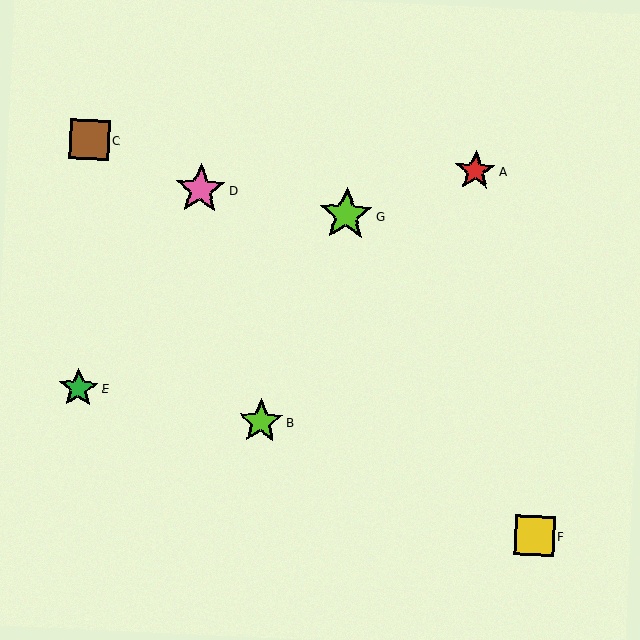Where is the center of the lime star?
The center of the lime star is at (346, 215).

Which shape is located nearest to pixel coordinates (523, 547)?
The yellow square (labeled F) at (534, 536) is nearest to that location.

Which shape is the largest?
The lime star (labeled G) is the largest.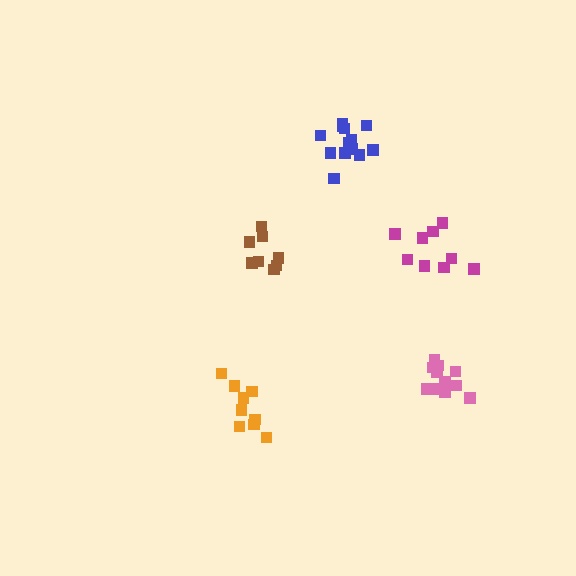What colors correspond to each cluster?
The clusters are colored: magenta, pink, brown, blue, orange.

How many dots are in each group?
Group 1: 10 dots, Group 2: 12 dots, Group 3: 8 dots, Group 4: 14 dots, Group 5: 9 dots (53 total).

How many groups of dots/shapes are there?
There are 5 groups.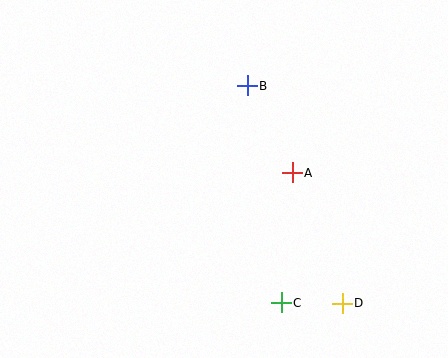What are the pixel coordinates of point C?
Point C is at (281, 303).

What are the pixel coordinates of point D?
Point D is at (342, 303).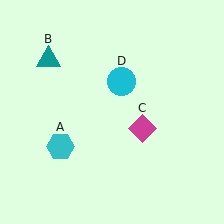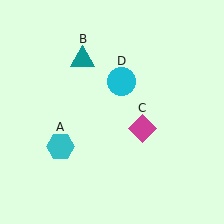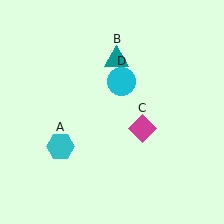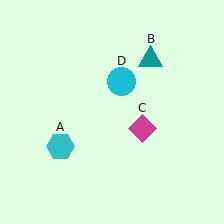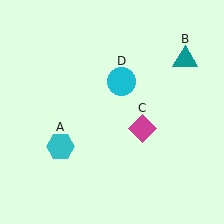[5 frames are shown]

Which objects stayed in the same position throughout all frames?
Cyan hexagon (object A) and magenta diamond (object C) and cyan circle (object D) remained stationary.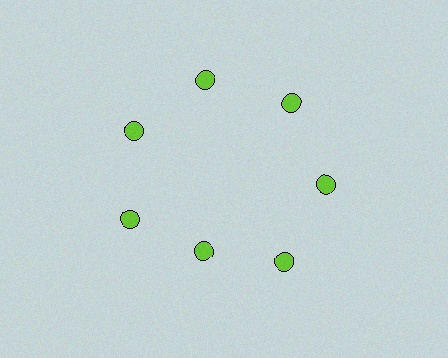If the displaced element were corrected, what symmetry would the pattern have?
It would have 7-fold rotational symmetry — the pattern would map onto itself every 51 degrees.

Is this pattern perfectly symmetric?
No. The 7 lime circles are arranged in a ring, but one element near the 6 o'clock position is pulled inward toward the center, breaking the 7-fold rotational symmetry.